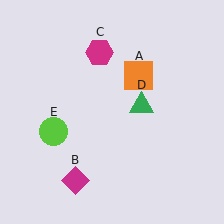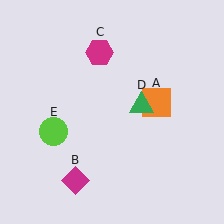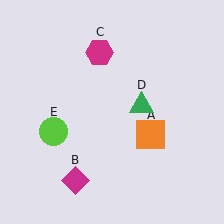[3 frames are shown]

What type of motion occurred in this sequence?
The orange square (object A) rotated clockwise around the center of the scene.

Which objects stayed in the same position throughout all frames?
Magenta diamond (object B) and magenta hexagon (object C) and green triangle (object D) and lime circle (object E) remained stationary.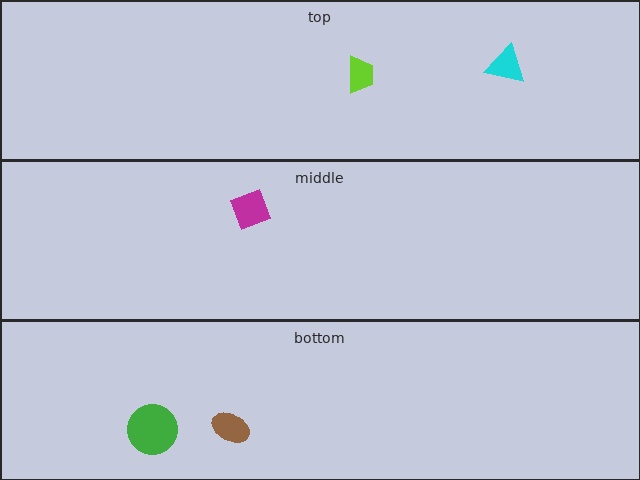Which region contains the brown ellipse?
The bottom region.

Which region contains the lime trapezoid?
The top region.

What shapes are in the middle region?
The magenta diamond.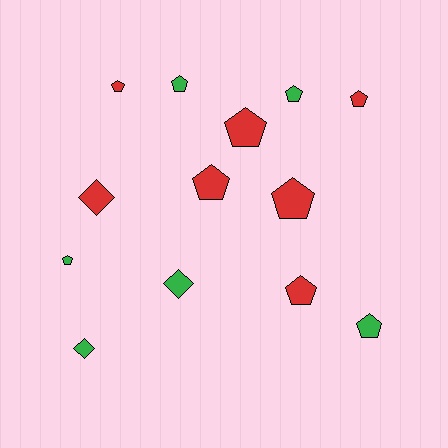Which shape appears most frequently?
Pentagon, with 10 objects.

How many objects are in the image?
There are 13 objects.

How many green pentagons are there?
There are 4 green pentagons.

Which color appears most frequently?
Red, with 7 objects.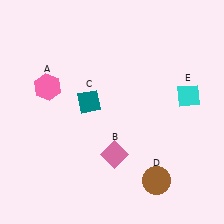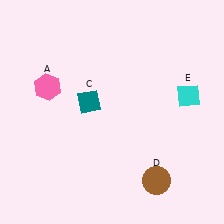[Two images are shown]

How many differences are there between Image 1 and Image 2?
There is 1 difference between the two images.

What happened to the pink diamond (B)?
The pink diamond (B) was removed in Image 2. It was in the bottom-right area of Image 1.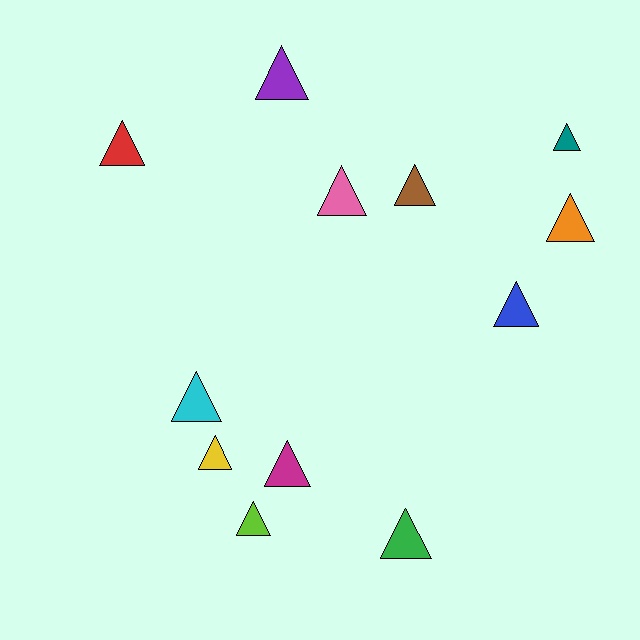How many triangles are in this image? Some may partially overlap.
There are 12 triangles.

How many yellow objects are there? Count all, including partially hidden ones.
There is 1 yellow object.